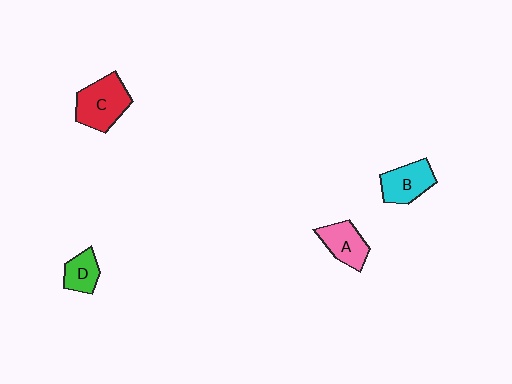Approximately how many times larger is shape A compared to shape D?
Approximately 1.3 times.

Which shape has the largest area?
Shape C (red).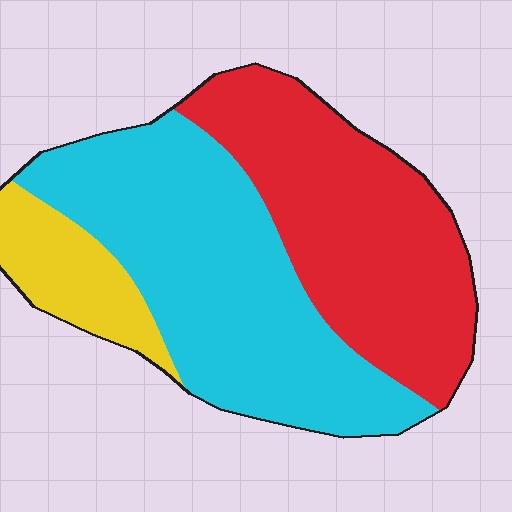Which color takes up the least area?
Yellow, at roughly 10%.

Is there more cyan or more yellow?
Cyan.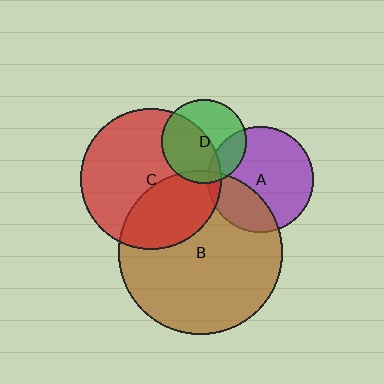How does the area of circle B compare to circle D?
Approximately 3.7 times.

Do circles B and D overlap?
Yes.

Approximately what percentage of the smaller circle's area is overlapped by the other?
Approximately 10%.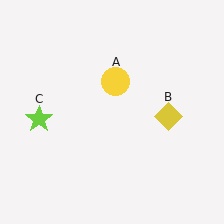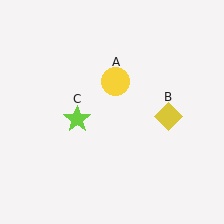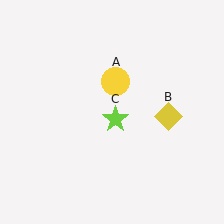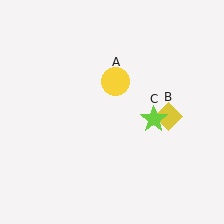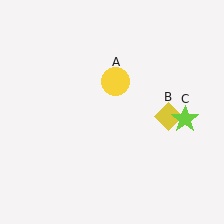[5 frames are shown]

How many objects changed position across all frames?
1 object changed position: lime star (object C).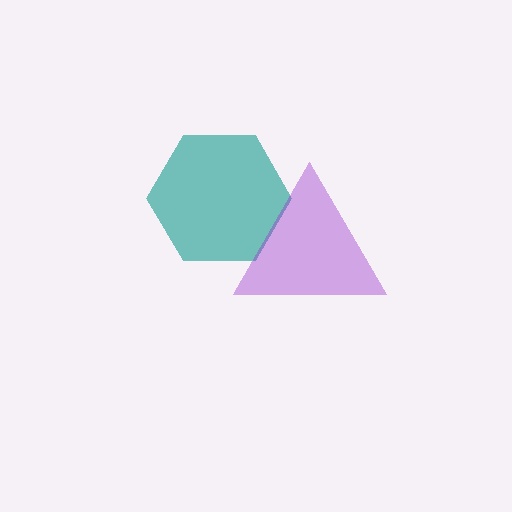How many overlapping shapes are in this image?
There are 2 overlapping shapes in the image.